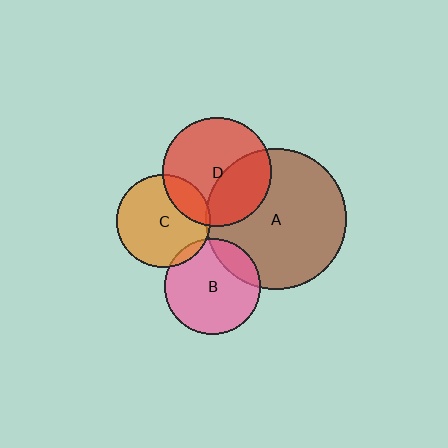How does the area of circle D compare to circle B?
Approximately 1.3 times.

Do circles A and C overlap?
Yes.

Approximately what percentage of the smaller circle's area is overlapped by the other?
Approximately 5%.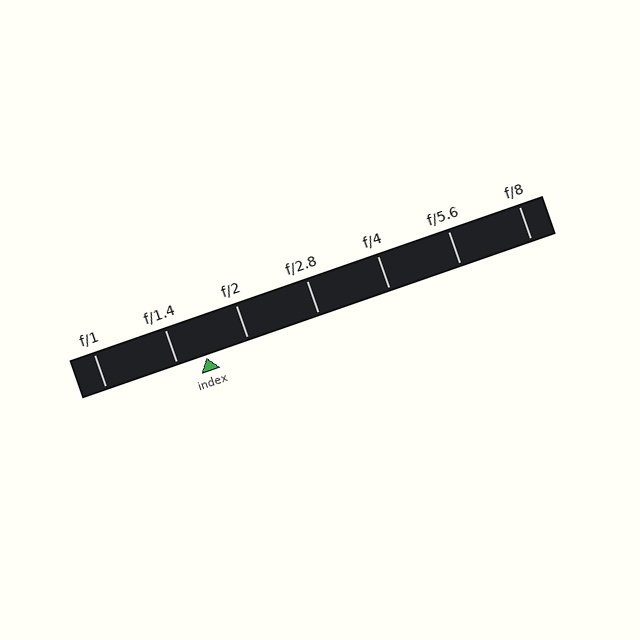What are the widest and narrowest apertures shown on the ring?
The widest aperture shown is f/1 and the narrowest is f/8.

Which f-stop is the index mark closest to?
The index mark is closest to f/1.4.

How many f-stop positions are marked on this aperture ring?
There are 7 f-stop positions marked.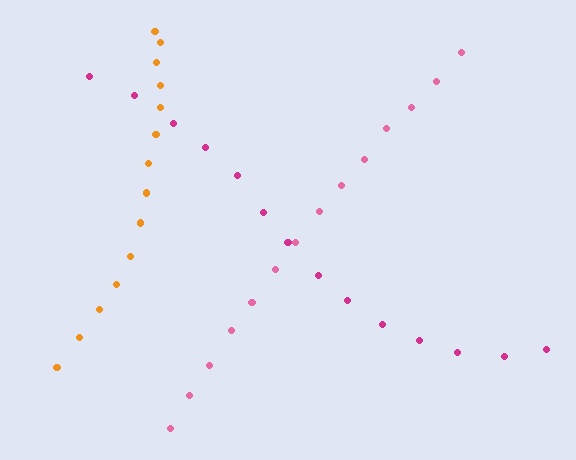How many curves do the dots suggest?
There are 3 distinct paths.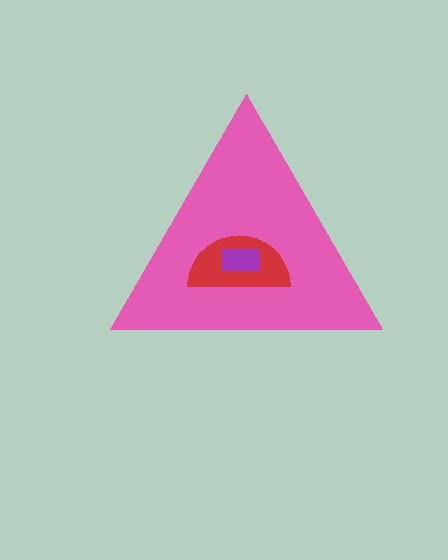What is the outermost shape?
The pink triangle.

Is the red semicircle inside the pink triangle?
Yes.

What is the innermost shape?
The purple rectangle.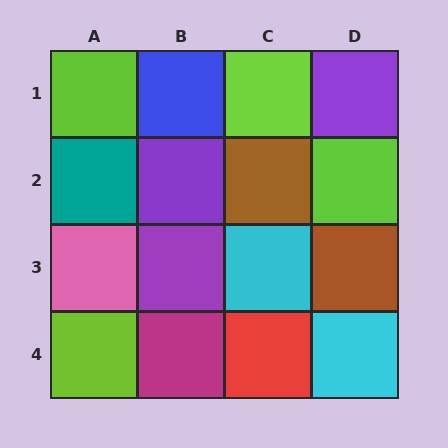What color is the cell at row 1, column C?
Lime.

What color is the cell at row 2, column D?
Lime.